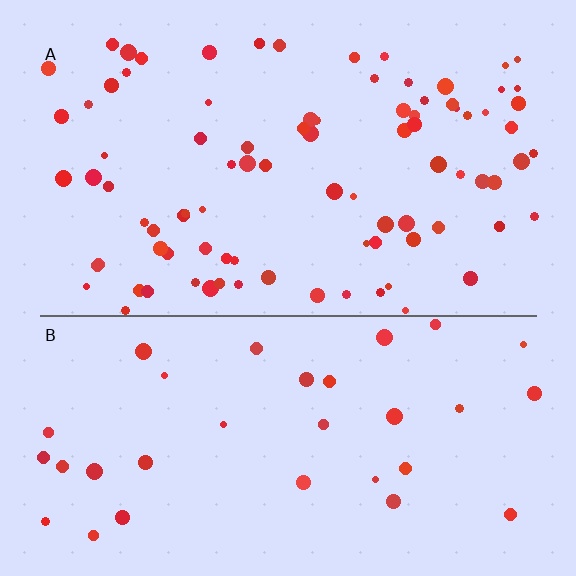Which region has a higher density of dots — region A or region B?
A (the top).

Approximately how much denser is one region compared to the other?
Approximately 2.7× — region A over region B.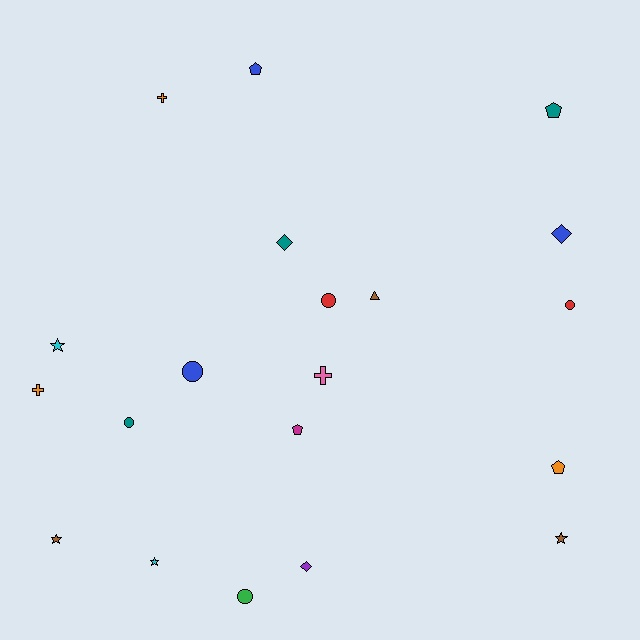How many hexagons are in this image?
There are no hexagons.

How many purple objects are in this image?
There is 1 purple object.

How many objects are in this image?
There are 20 objects.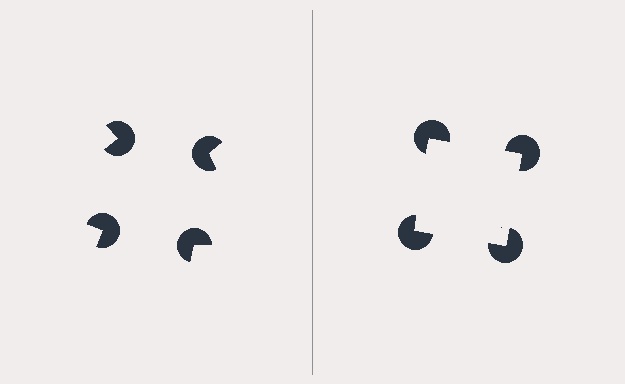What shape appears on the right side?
An illusory square.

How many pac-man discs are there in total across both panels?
8 — 4 on each side.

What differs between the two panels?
The pac-man discs are positioned identically on both sides; only the wedge orientations differ. On the right they align to a square; on the left they are misaligned.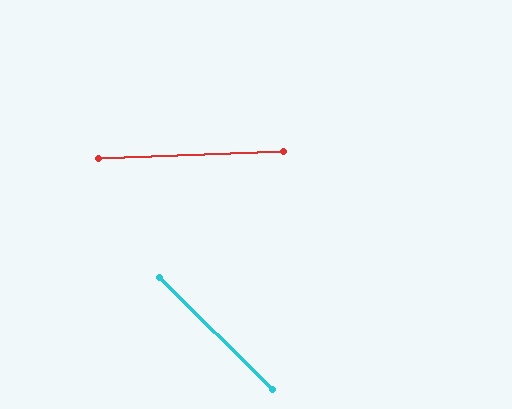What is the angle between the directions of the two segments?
Approximately 47 degrees.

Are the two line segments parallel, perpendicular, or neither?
Neither parallel nor perpendicular — they differ by about 47°.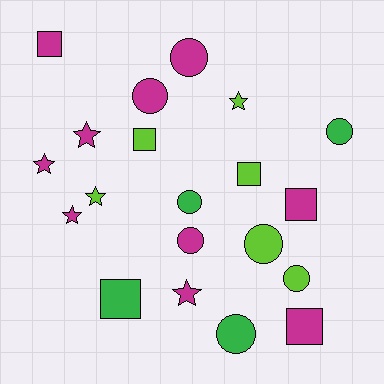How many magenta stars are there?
There are 4 magenta stars.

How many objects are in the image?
There are 20 objects.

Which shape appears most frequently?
Circle, with 8 objects.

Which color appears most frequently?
Magenta, with 10 objects.